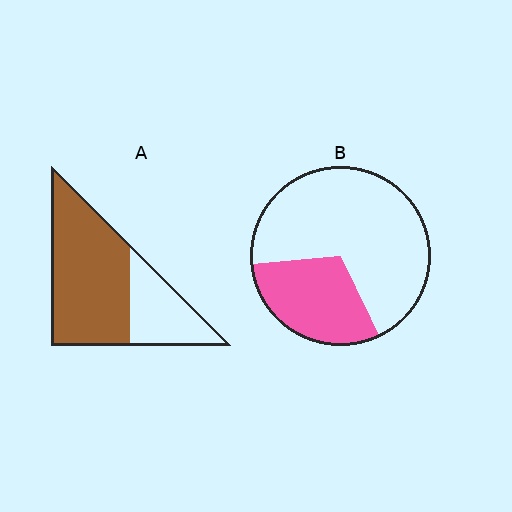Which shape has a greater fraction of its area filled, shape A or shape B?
Shape A.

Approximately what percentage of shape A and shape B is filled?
A is approximately 70% and B is approximately 30%.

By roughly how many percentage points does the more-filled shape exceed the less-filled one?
By roughly 40 percentage points (A over B).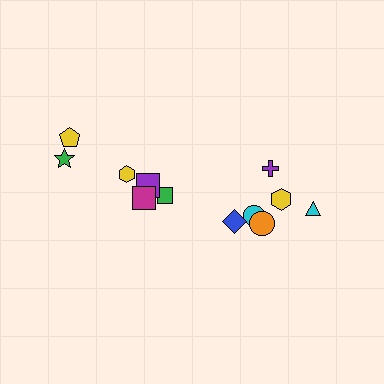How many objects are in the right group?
There are 8 objects.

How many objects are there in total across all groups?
There are 14 objects.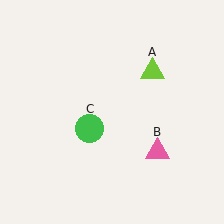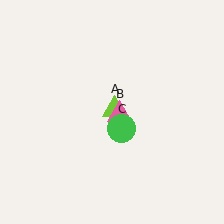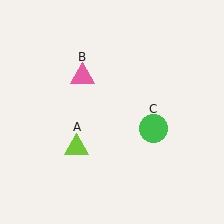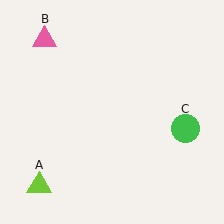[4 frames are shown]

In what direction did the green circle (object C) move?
The green circle (object C) moved right.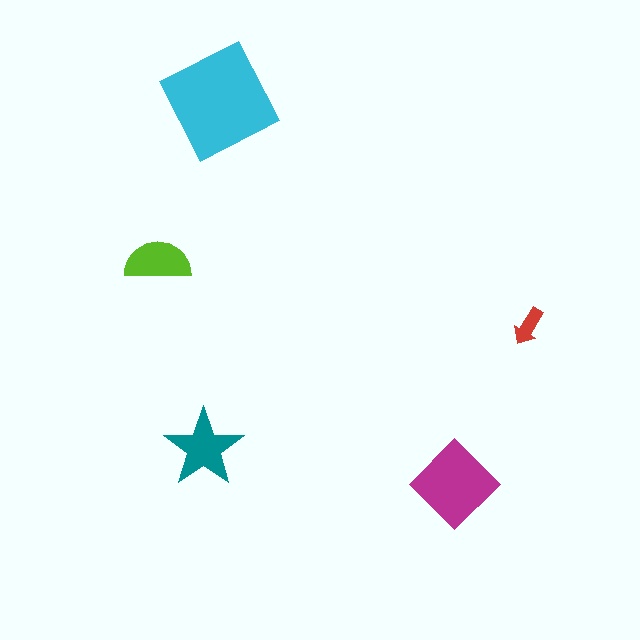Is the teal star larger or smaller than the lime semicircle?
Larger.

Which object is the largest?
The cyan square.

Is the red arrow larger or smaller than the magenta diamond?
Smaller.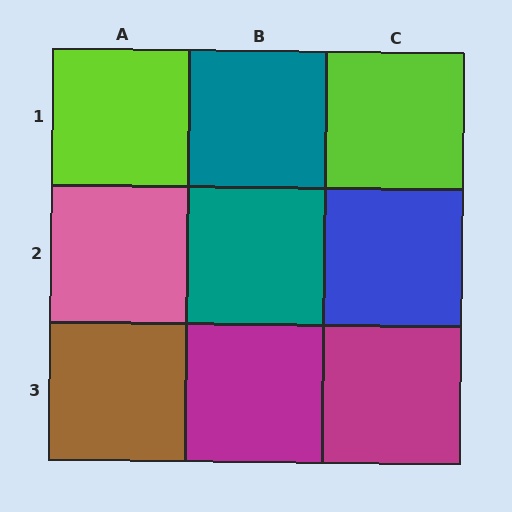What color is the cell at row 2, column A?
Pink.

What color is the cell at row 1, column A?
Lime.